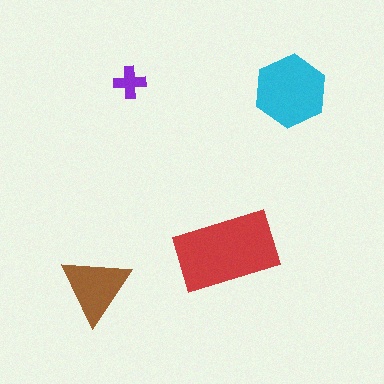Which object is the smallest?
The purple cross.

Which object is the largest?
The red rectangle.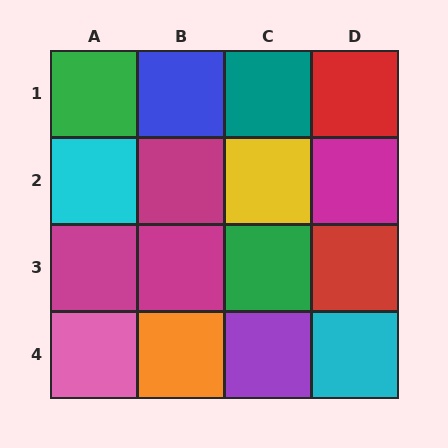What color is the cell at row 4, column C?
Purple.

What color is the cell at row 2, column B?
Magenta.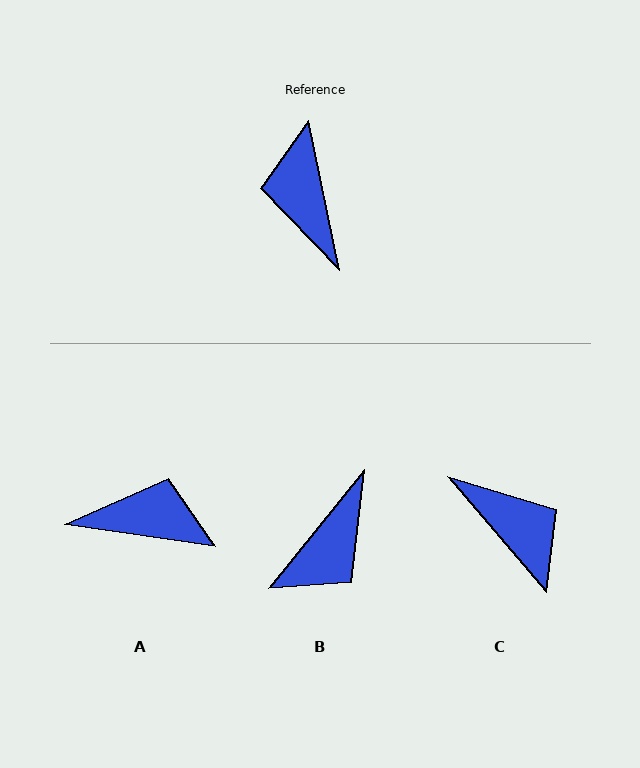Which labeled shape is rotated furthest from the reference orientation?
C, about 151 degrees away.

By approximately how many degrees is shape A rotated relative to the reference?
Approximately 110 degrees clockwise.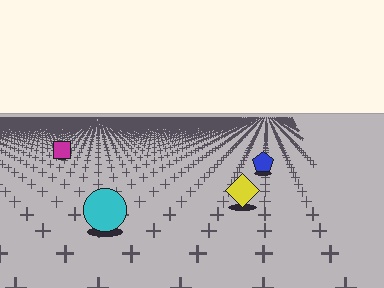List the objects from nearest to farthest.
From nearest to farthest: the cyan circle, the yellow diamond, the blue pentagon, the magenta square.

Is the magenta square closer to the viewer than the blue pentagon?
No. The blue pentagon is closer — you can tell from the texture gradient: the ground texture is coarser near it.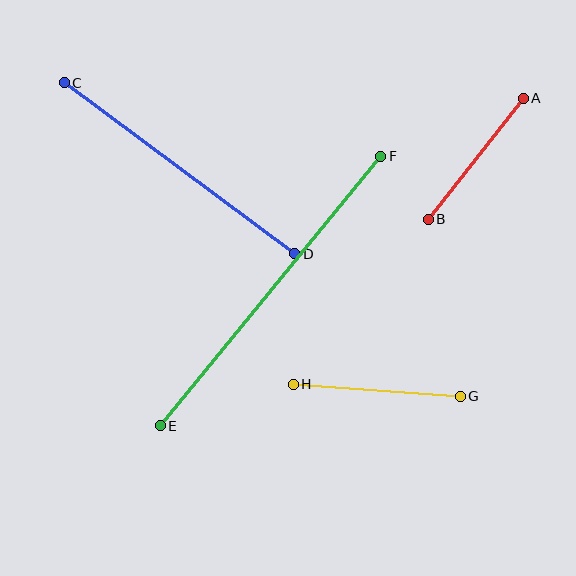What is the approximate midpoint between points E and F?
The midpoint is at approximately (271, 291) pixels.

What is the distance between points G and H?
The distance is approximately 167 pixels.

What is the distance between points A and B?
The distance is approximately 154 pixels.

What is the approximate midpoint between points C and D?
The midpoint is at approximately (179, 168) pixels.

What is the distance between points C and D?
The distance is approximately 287 pixels.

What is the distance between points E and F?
The distance is approximately 348 pixels.